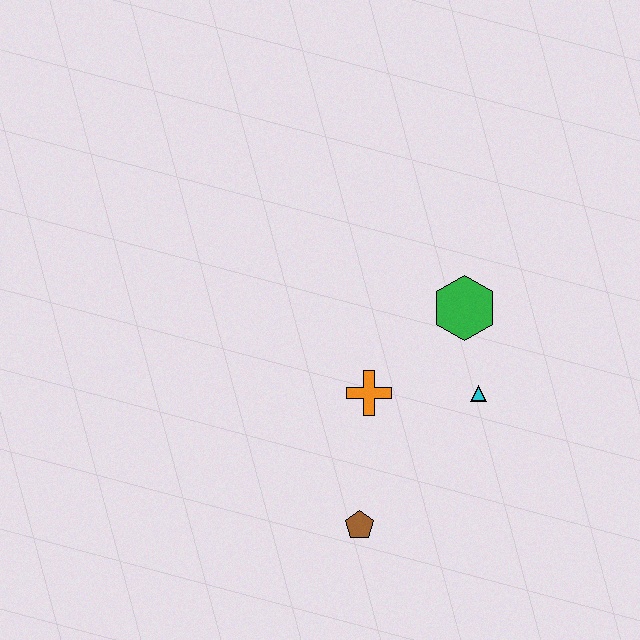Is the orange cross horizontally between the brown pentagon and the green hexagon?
Yes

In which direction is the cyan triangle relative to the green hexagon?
The cyan triangle is below the green hexagon.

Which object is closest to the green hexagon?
The cyan triangle is closest to the green hexagon.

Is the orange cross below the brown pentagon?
No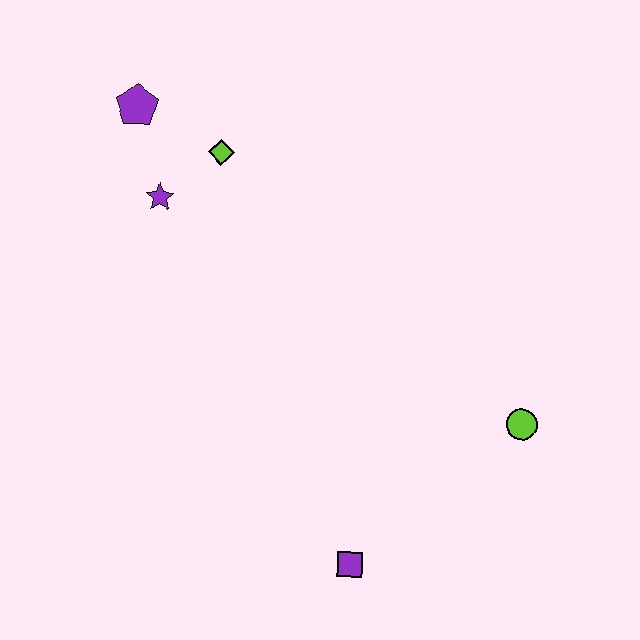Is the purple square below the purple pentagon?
Yes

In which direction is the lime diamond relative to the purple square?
The lime diamond is above the purple square.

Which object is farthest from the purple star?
The lime circle is farthest from the purple star.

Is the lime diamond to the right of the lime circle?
No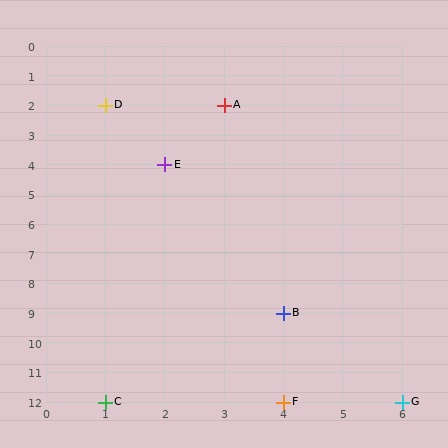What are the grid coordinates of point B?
Point B is at grid coordinates (4, 9).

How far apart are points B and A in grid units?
Points B and A are 1 column and 7 rows apart (about 7.1 grid units diagonally).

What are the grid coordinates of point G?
Point G is at grid coordinates (6, 12).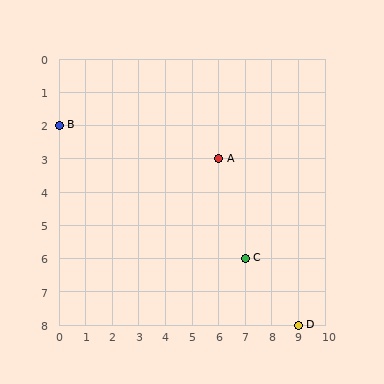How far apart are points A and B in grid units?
Points A and B are 6 columns and 1 row apart (about 6.1 grid units diagonally).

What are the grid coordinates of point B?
Point B is at grid coordinates (0, 2).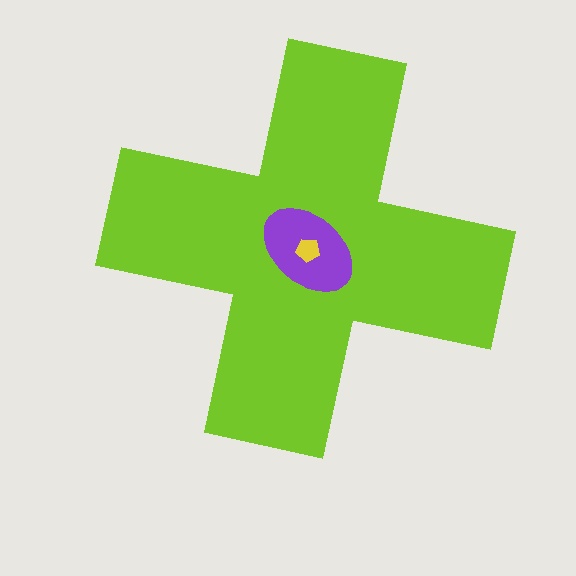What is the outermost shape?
The lime cross.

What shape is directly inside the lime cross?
The purple ellipse.